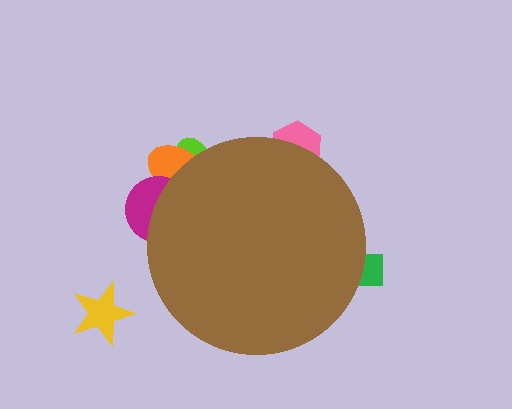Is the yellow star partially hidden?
No, the yellow star is fully visible.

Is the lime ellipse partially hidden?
Yes, the lime ellipse is partially hidden behind the brown circle.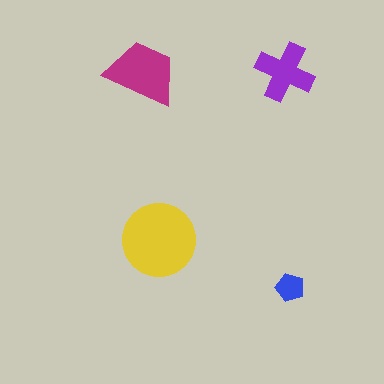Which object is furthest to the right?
The blue pentagon is rightmost.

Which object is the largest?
The yellow circle.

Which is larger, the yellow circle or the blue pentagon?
The yellow circle.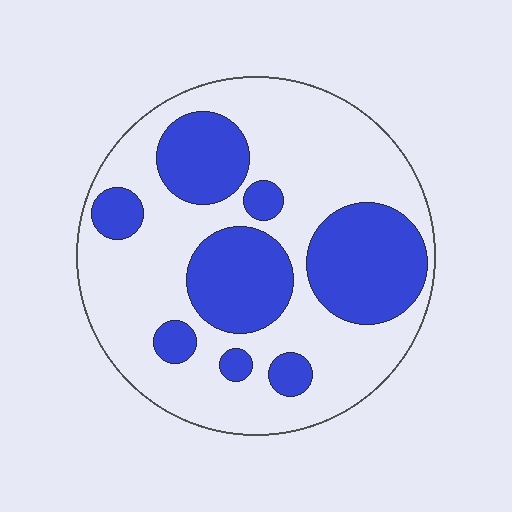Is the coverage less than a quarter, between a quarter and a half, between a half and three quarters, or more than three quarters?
Between a quarter and a half.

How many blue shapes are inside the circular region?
8.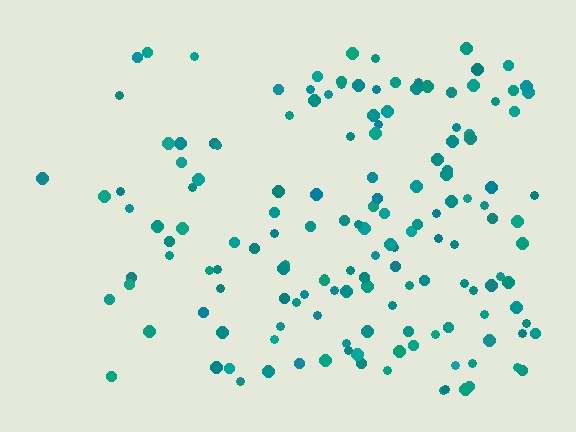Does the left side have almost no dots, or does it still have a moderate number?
Still a moderate number, just noticeably fewer than the right.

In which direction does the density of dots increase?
From left to right, with the right side densest.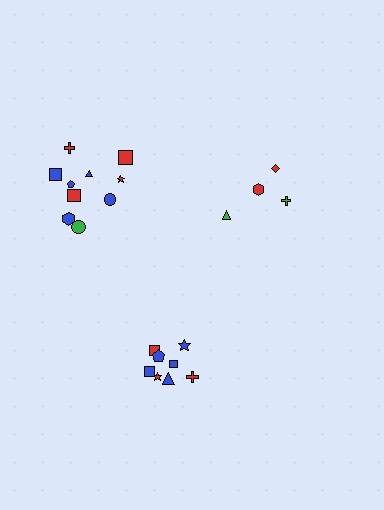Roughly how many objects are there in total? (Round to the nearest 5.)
Roughly 20 objects in total.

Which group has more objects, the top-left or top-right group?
The top-left group.